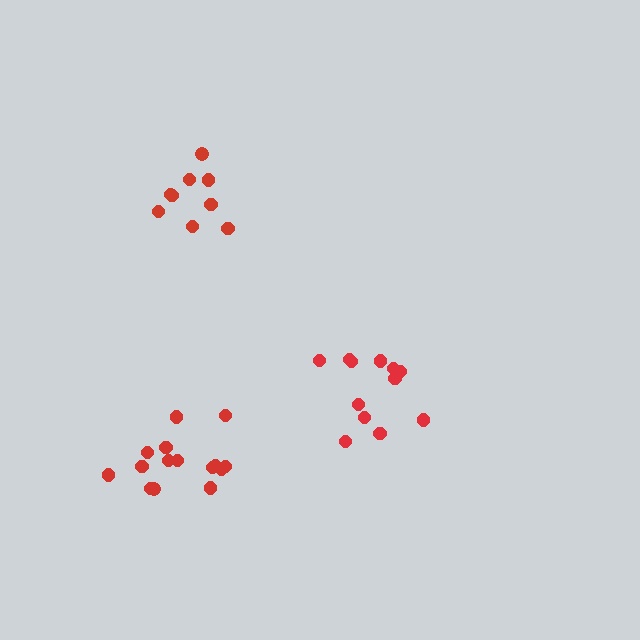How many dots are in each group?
Group 1: 12 dots, Group 2: 15 dots, Group 3: 9 dots (36 total).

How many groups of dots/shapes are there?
There are 3 groups.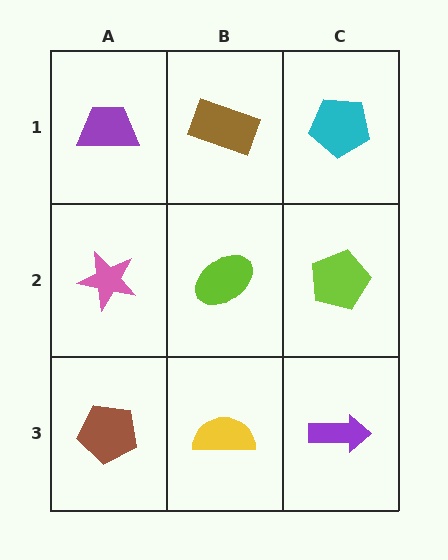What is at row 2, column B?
A lime ellipse.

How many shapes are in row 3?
3 shapes.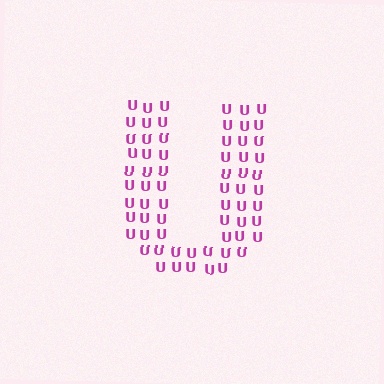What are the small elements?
The small elements are letter U's.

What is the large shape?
The large shape is the letter U.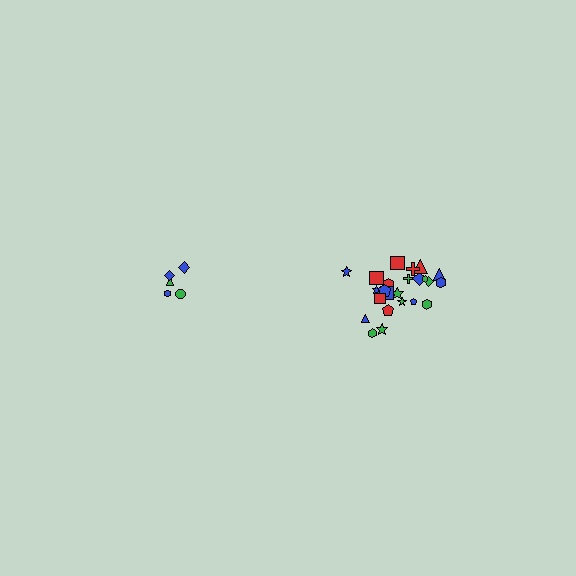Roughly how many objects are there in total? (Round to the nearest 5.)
Roughly 30 objects in total.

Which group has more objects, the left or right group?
The right group.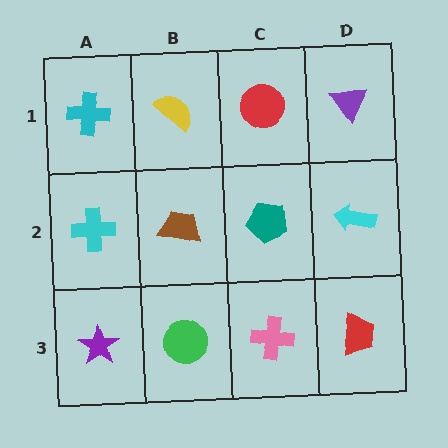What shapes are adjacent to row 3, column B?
A brown trapezoid (row 2, column B), a purple star (row 3, column A), a pink cross (row 3, column C).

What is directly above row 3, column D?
A cyan arrow.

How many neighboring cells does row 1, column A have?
2.